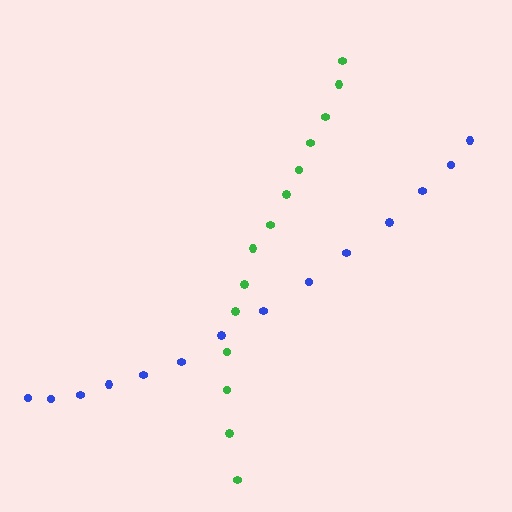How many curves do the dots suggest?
There are 2 distinct paths.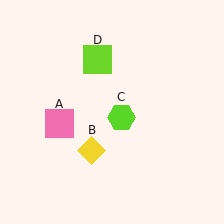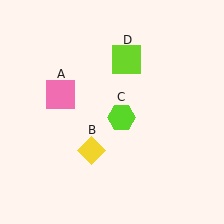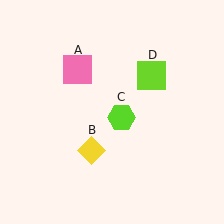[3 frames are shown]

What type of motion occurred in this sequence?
The pink square (object A), lime square (object D) rotated clockwise around the center of the scene.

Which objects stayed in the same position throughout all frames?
Yellow diamond (object B) and lime hexagon (object C) remained stationary.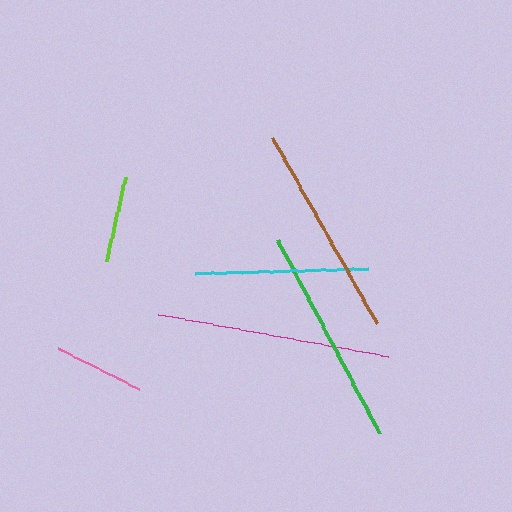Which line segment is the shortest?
The lime line is the shortest at approximately 85 pixels.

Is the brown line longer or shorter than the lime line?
The brown line is longer than the lime line.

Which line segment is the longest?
The magenta line is the longest at approximately 234 pixels.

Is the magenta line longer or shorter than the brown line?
The magenta line is longer than the brown line.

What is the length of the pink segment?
The pink segment is approximately 91 pixels long.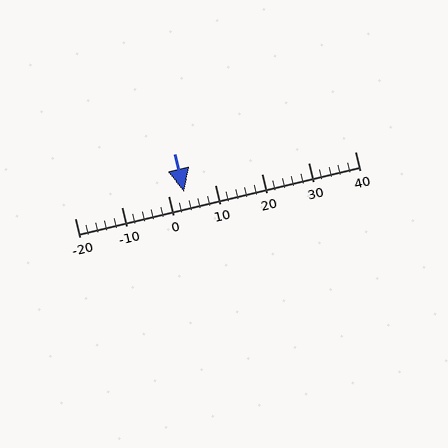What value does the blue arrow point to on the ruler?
The blue arrow points to approximately 4.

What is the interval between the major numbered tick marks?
The major tick marks are spaced 10 units apart.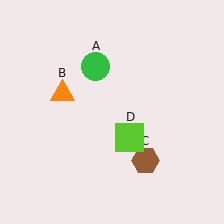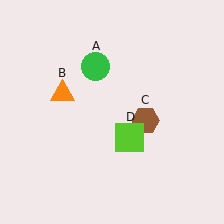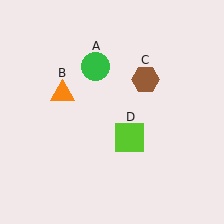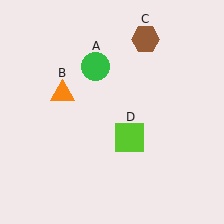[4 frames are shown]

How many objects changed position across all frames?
1 object changed position: brown hexagon (object C).